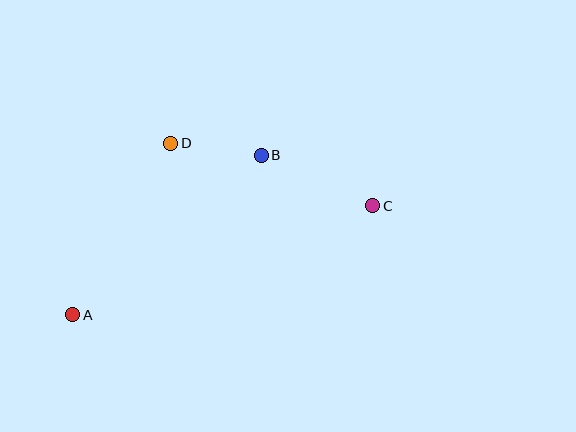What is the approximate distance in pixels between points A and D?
The distance between A and D is approximately 198 pixels.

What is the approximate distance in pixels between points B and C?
The distance between B and C is approximately 122 pixels.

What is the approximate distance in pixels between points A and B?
The distance between A and B is approximately 247 pixels.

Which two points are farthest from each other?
Points A and C are farthest from each other.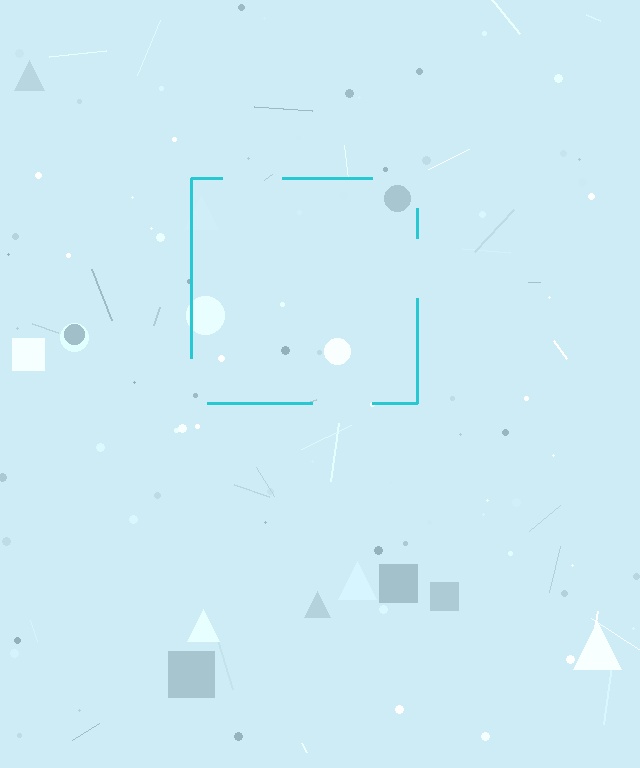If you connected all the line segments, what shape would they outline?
They would outline a square.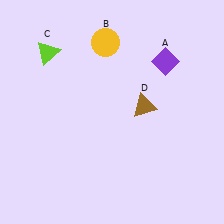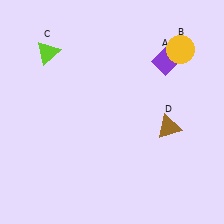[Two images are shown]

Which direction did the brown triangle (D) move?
The brown triangle (D) moved right.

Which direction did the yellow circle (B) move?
The yellow circle (B) moved right.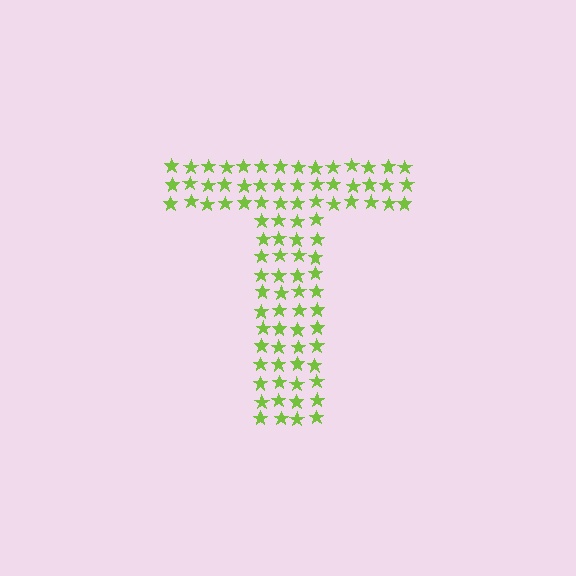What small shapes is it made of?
It is made of small stars.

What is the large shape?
The large shape is the letter T.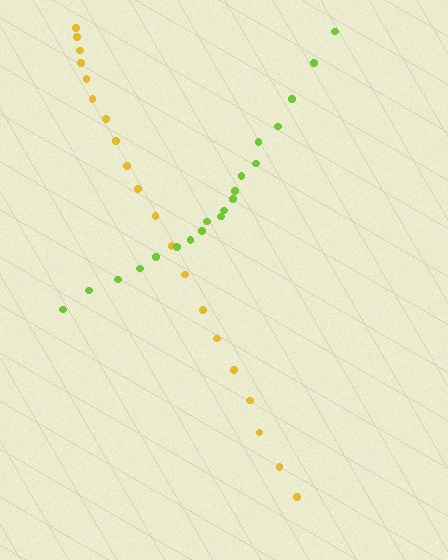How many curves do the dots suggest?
There are 2 distinct paths.